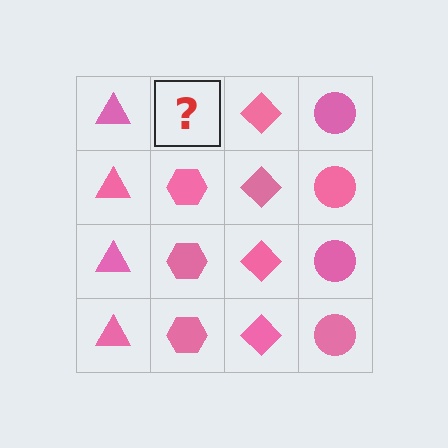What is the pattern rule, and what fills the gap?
The rule is that each column has a consistent shape. The gap should be filled with a pink hexagon.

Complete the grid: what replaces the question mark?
The question mark should be replaced with a pink hexagon.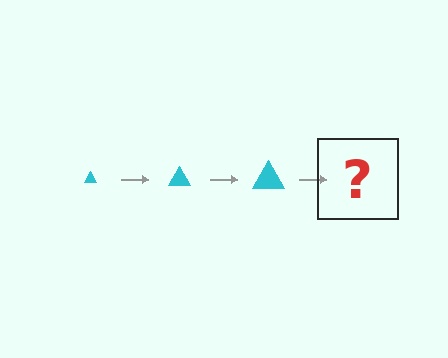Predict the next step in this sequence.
The next step is a cyan triangle, larger than the previous one.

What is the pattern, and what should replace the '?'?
The pattern is that the triangle gets progressively larger each step. The '?' should be a cyan triangle, larger than the previous one.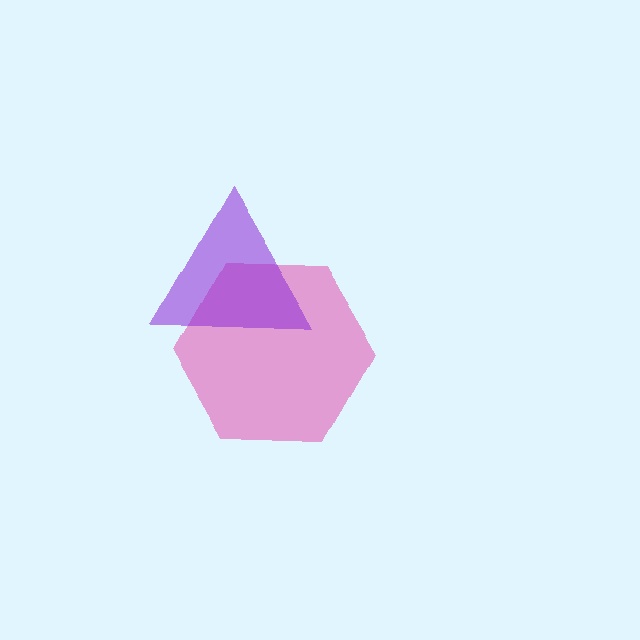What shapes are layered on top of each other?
The layered shapes are: a pink hexagon, a purple triangle.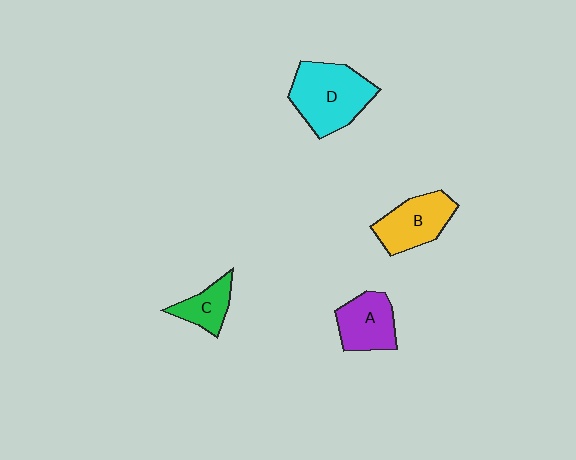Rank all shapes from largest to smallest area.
From largest to smallest: D (cyan), B (yellow), A (purple), C (green).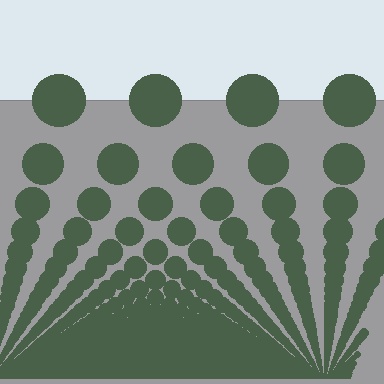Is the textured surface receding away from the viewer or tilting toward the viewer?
The surface appears to tilt toward the viewer. Texture elements get larger and sparser toward the top.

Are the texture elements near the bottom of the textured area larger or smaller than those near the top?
Smaller. The gradient is inverted — elements near the bottom are smaller and denser.